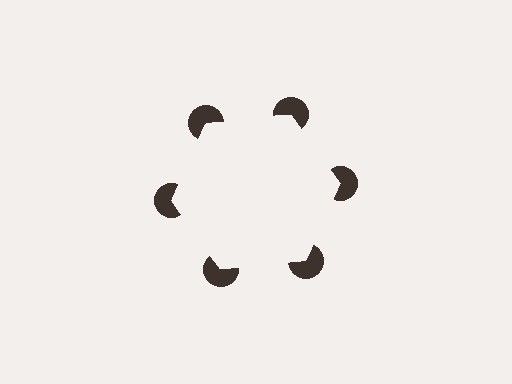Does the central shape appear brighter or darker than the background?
It typically appears slightly brighter than the background, even though no actual brightness change is drawn.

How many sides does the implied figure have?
6 sides.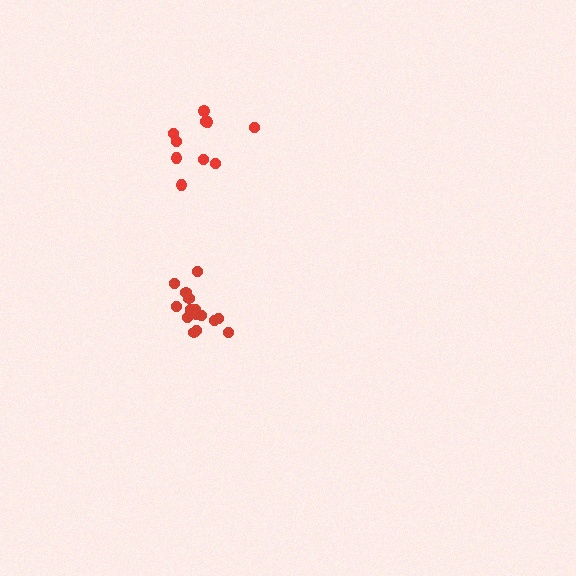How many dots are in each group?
Group 1: 15 dots, Group 2: 10 dots (25 total).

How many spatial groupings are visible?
There are 2 spatial groupings.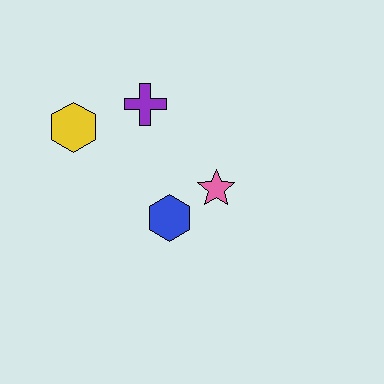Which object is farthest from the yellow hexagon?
The pink star is farthest from the yellow hexagon.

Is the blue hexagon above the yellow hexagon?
No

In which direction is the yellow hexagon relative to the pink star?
The yellow hexagon is to the left of the pink star.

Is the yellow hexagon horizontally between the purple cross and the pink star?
No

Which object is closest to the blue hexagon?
The pink star is closest to the blue hexagon.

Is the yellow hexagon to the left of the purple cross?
Yes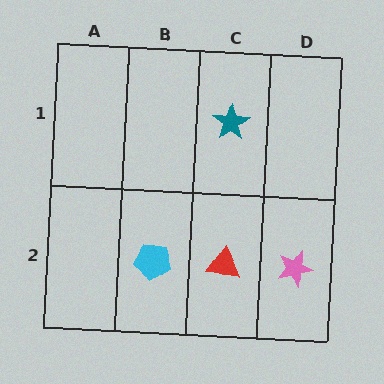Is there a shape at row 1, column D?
No, that cell is empty.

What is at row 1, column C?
A teal star.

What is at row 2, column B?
A cyan pentagon.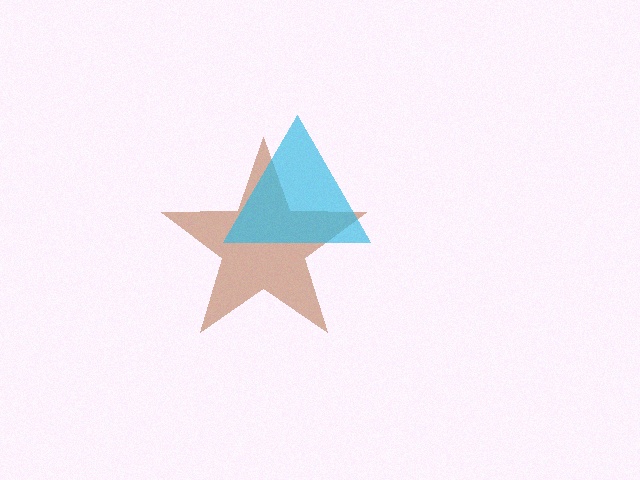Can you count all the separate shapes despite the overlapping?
Yes, there are 2 separate shapes.